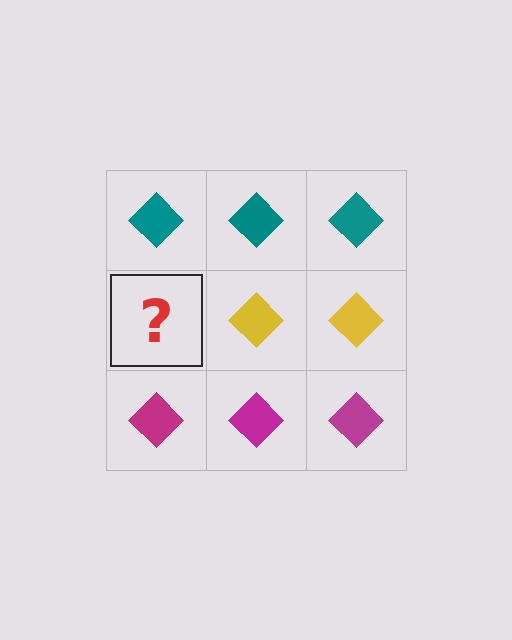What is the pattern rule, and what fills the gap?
The rule is that each row has a consistent color. The gap should be filled with a yellow diamond.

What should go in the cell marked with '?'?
The missing cell should contain a yellow diamond.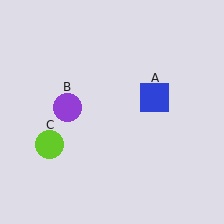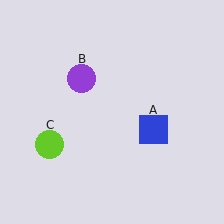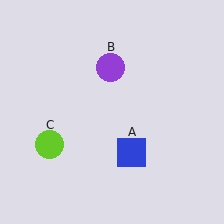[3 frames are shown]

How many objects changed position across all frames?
2 objects changed position: blue square (object A), purple circle (object B).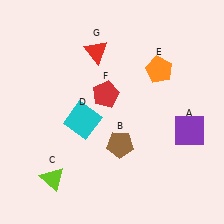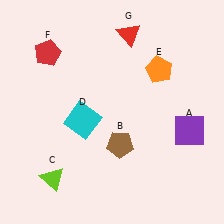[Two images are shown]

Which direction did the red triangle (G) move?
The red triangle (G) moved right.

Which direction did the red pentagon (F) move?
The red pentagon (F) moved left.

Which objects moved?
The objects that moved are: the red pentagon (F), the red triangle (G).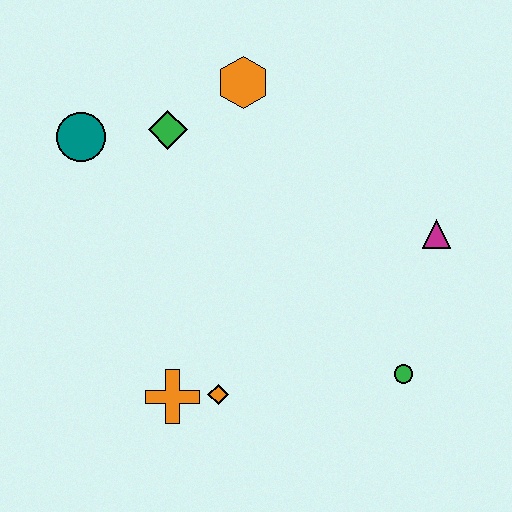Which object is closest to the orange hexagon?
The green diamond is closest to the orange hexagon.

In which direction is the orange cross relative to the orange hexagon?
The orange cross is below the orange hexagon.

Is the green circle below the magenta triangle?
Yes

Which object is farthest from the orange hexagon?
The green circle is farthest from the orange hexagon.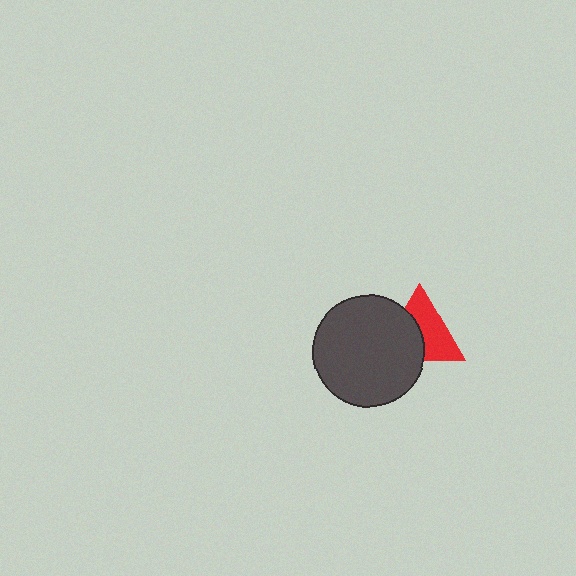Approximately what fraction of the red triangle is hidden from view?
Roughly 45% of the red triangle is hidden behind the dark gray circle.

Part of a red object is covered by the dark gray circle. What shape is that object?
It is a triangle.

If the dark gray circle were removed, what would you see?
You would see the complete red triangle.